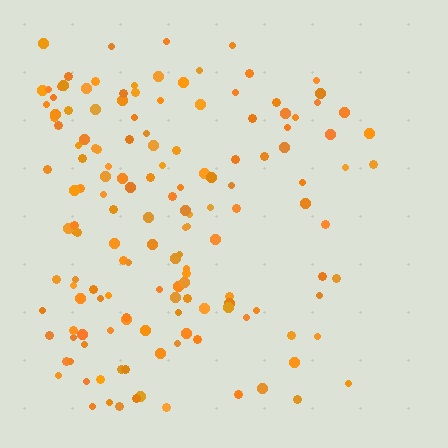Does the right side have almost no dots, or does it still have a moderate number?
Still a moderate number, just noticeably fewer than the left.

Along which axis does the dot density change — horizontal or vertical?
Horizontal.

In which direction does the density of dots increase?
From right to left, with the left side densest.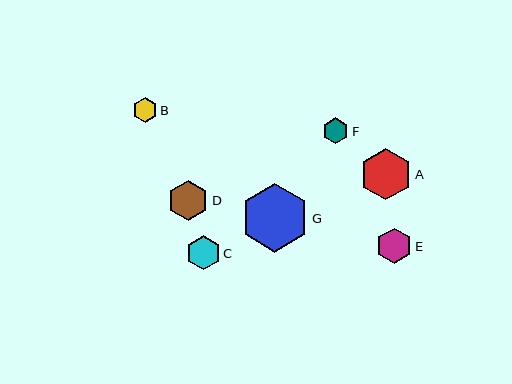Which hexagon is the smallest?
Hexagon B is the smallest with a size of approximately 24 pixels.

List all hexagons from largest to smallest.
From largest to smallest: G, A, D, E, C, F, B.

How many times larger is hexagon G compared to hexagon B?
Hexagon G is approximately 2.8 times the size of hexagon B.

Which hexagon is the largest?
Hexagon G is the largest with a size of approximately 69 pixels.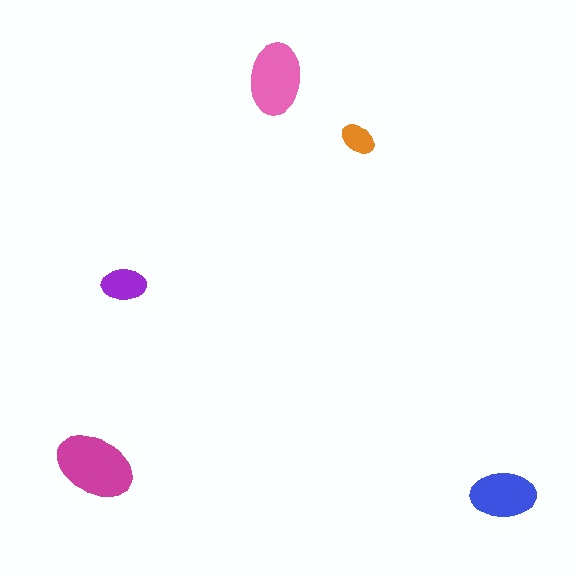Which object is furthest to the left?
The magenta ellipse is leftmost.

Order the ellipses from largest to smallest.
the magenta one, the pink one, the blue one, the purple one, the orange one.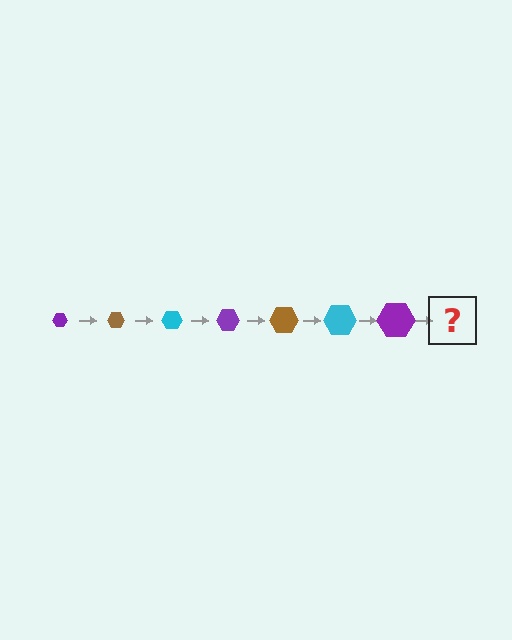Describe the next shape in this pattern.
It should be a brown hexagon, larger than the previous one.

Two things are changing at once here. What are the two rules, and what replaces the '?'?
The two rules are that the hexagon grows larger each step and the color cycles through purple, brown, and cyan. The '?' should be a brown hexagon, larger than the previous one.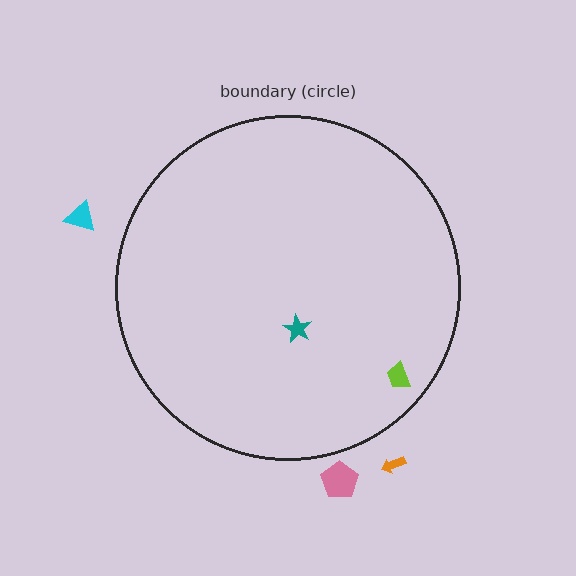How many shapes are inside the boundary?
2 inside, 3 outside.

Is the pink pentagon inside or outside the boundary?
Outside.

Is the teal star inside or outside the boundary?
Inside.